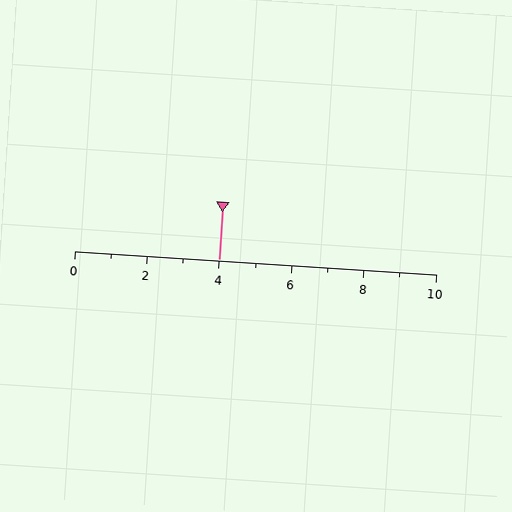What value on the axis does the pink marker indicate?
The marker indicates approximately 4.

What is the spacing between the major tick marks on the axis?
The major ticks are spaced 2 apart.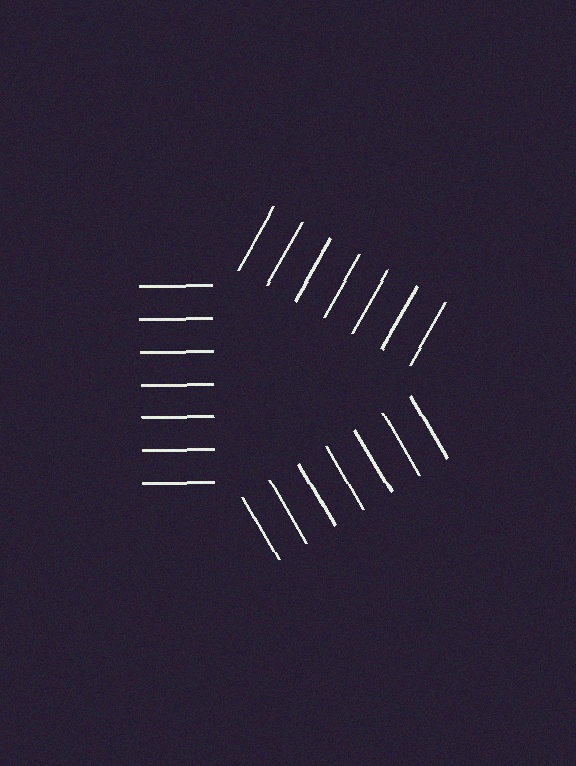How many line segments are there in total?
21 — 7 along each of the 3 edges.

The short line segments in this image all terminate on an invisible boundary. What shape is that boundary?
An illusory triangle — the line segments terminate on its edges but no continuous stroke is drawn.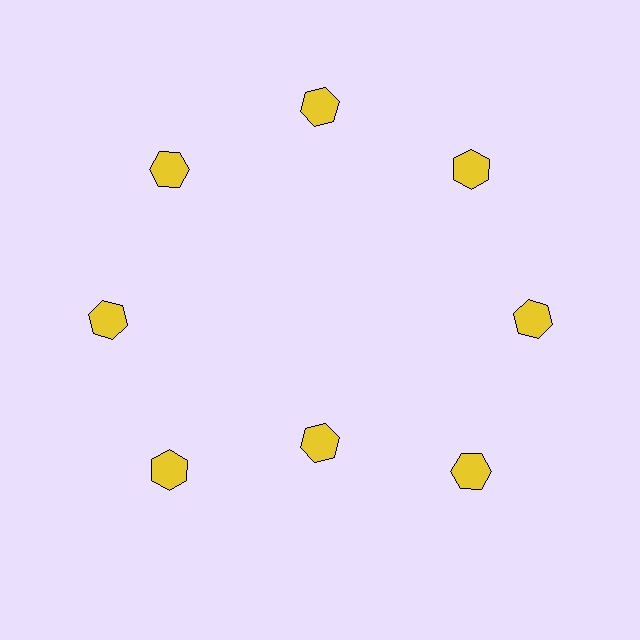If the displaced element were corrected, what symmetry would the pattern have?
It would have 8-fold rotational symmetry — the pattern would map onto itself every 45 degrees.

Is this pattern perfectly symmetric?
No. The 8 yellow hexagons are arranged in a ring, but one element near the 6 o'clock position is pulled inward toward the center, breaking the 8-fold rotational symmetry.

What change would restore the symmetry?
The symmetry would be restored by moving it outward, back onto the ring so that all 8 hexagons sit at equal angles and equal distance from the center.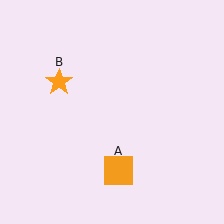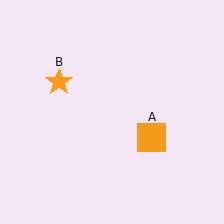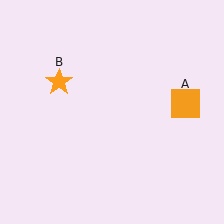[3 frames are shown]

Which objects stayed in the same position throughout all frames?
Orange star (object B) remained stationary.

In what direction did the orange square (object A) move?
The orange square (object A) moved up and to the right.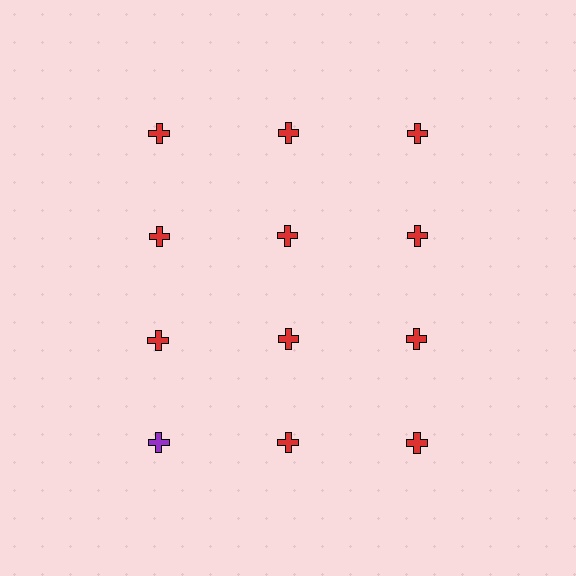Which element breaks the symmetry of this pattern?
The purple cross in the fourth row, leftmost column breaks the symmetry. All other shapes are red crosses.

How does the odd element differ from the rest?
It has a different color: purple instead of red.